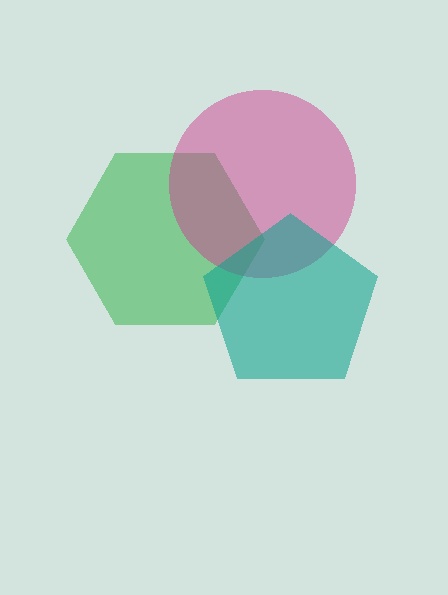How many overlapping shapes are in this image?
There are 3 overlapping shapes in the image.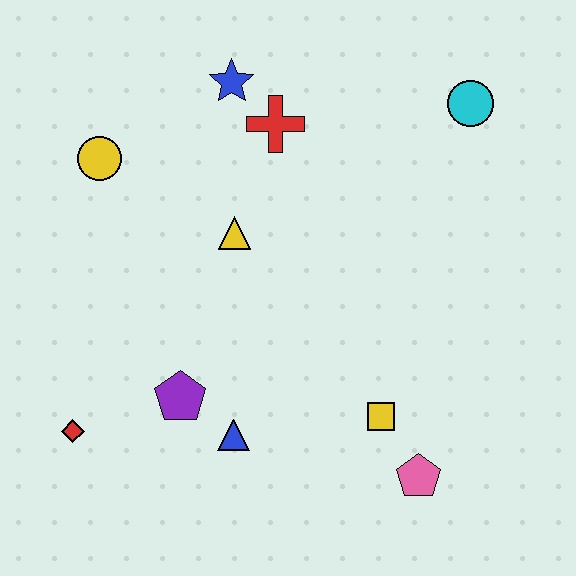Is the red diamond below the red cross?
Yes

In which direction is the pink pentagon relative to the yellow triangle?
The pink pentagon is below the yellow triangle.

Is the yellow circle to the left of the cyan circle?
Yes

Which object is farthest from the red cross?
The pink pentagon is farthest from the red cross.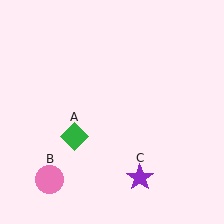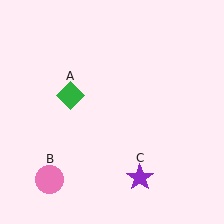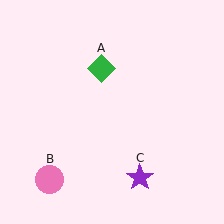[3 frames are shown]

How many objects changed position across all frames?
1 object changed position: green diamond (object A).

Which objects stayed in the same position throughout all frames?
Pink circle (object B) and purple star (object C) remained stationary.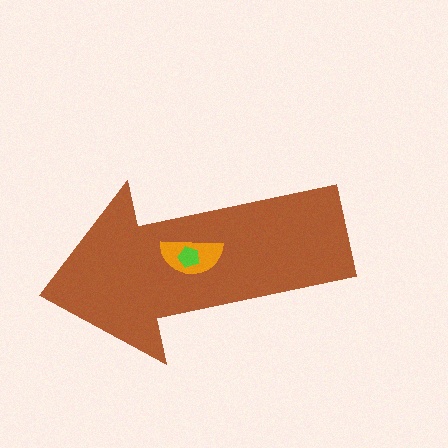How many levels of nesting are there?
3.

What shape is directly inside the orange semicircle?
The lime pentagon.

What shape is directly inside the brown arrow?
The orange semicircle.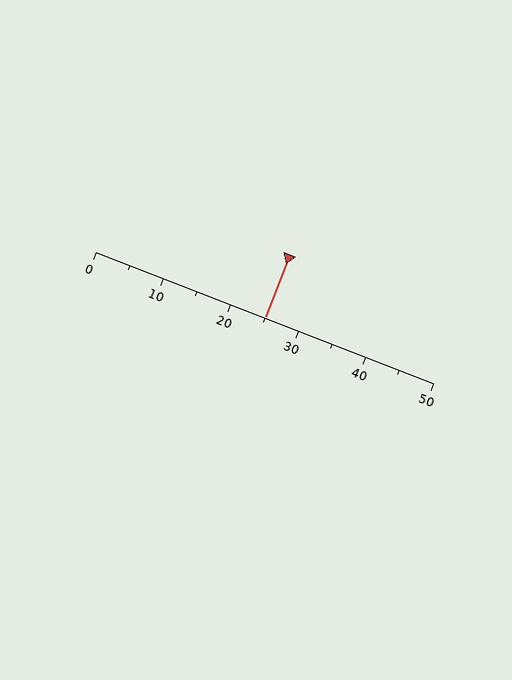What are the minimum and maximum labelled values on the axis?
The axis runs from 0 to 50.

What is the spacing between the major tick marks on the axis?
The major ticks are spaced 10 apart.